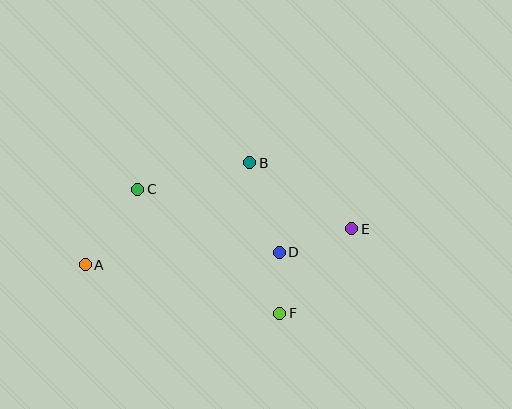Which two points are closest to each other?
Points D and F are closest to each other.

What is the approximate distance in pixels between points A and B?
The distance between A and B is approximately 194 pixels.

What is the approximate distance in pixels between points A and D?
The distance between A and D is approximately 195 pixels.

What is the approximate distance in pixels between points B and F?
The distance between B and F is approximately 153 pixels.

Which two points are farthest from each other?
Points A and E are farthest from each other.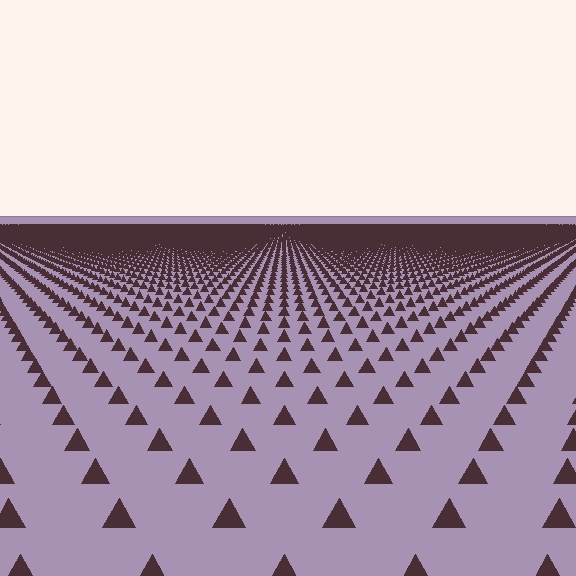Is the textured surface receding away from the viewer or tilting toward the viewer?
The surface is receding away from the viewer. Texture elements get smaller and denser toward the top.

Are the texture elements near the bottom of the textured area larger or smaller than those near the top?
Larger. Near the bottom, elements are closer to the viewer and appear at a bigger on-screen size.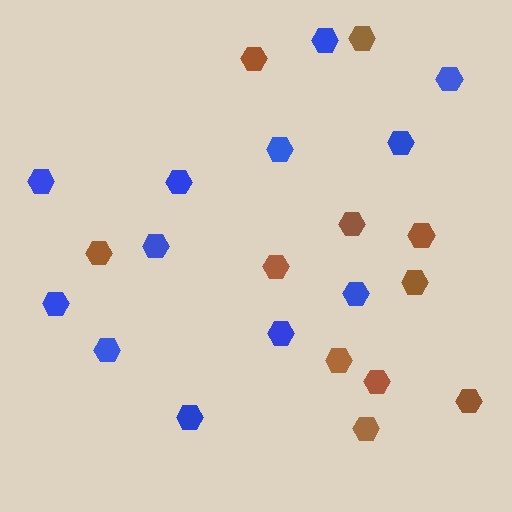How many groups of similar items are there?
There are 2 groups: one group of brown hexagons (11) and one group of blue hexagons (12).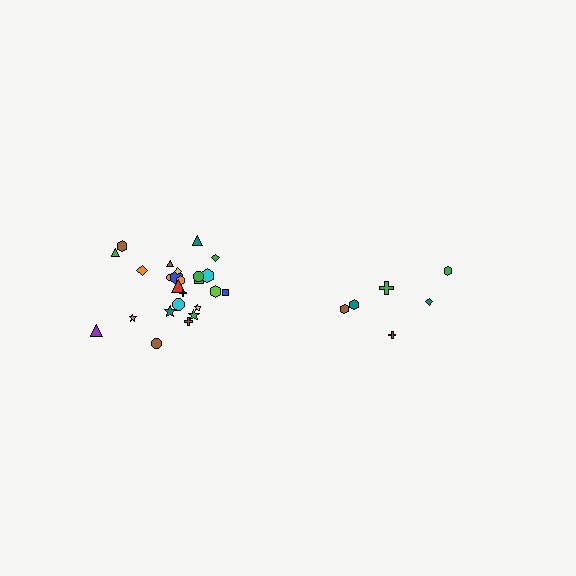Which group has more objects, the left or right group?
The left group.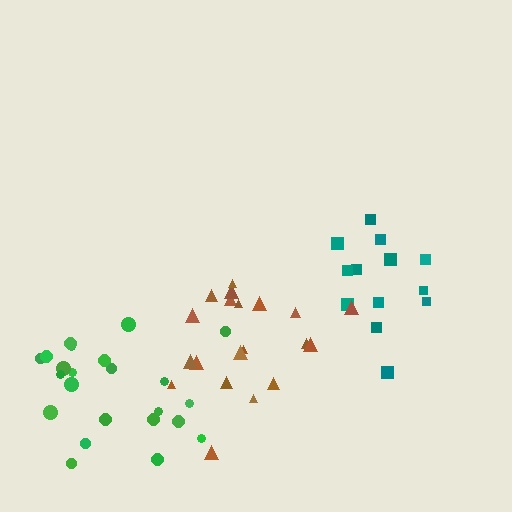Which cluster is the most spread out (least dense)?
Green.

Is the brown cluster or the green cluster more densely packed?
Brown.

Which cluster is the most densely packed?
Brown.